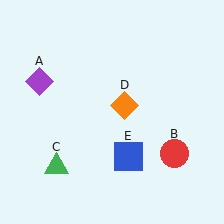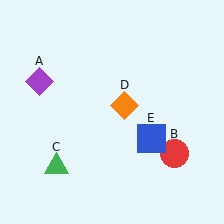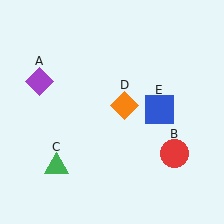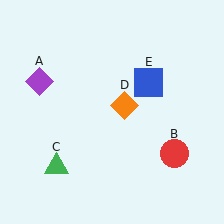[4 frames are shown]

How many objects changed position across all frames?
1 object changed position: blue square (object E).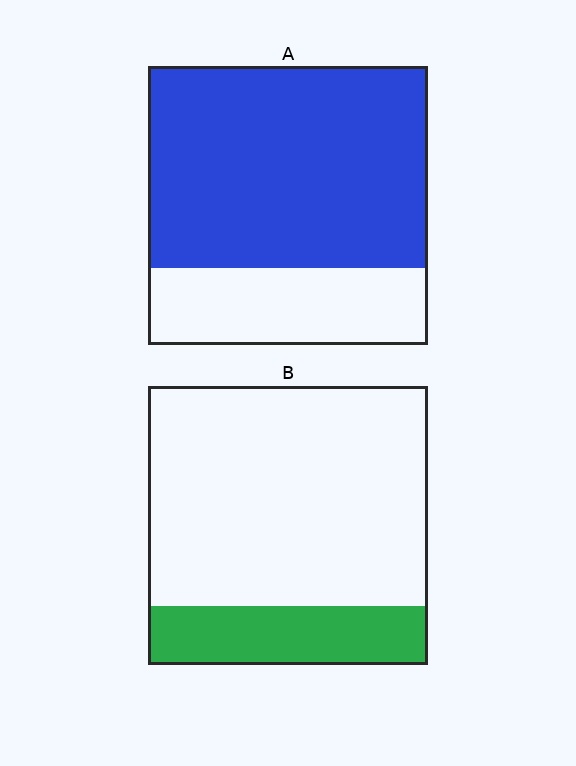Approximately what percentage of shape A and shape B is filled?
A is approximately 70% and B is approximately 20%.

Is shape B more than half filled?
No.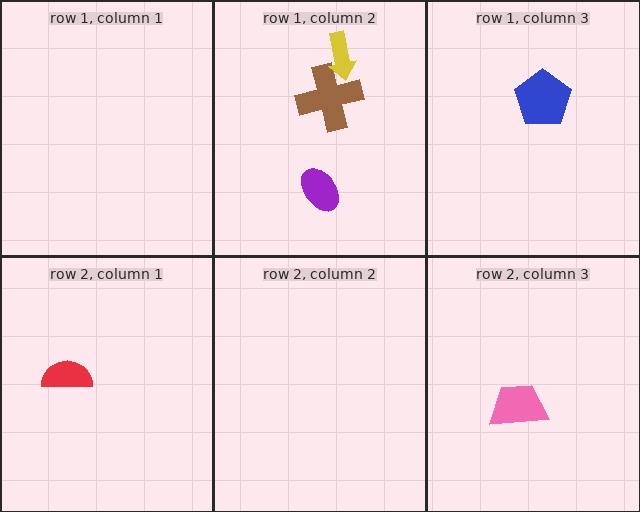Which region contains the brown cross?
The row 1, column 2 region.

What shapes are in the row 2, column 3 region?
The pink trapezoid.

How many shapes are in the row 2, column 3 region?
1.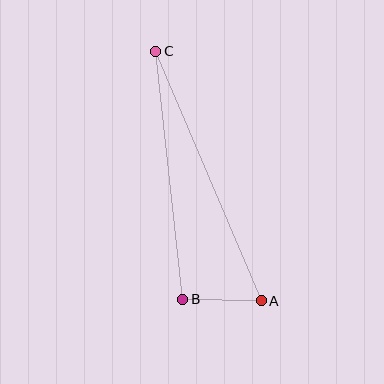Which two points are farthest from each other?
Points A and C are farthest from each other.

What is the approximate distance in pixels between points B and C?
The distance between B and C is approximately 250 pixels.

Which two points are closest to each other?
Points A and B are closest to each other.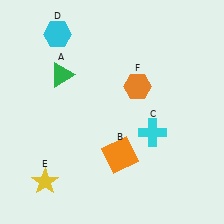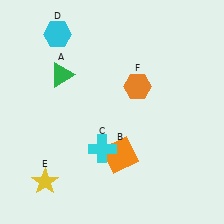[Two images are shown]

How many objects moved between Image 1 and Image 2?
1 object moved between the two images.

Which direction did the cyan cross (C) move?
The cyan cross (C) moved left.